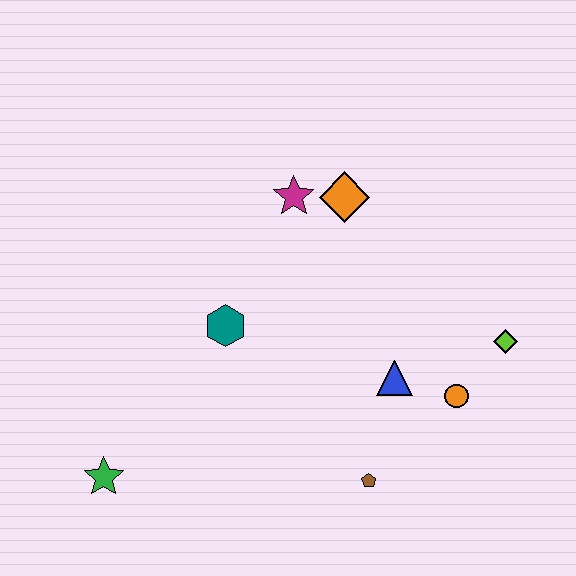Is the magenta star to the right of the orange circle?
No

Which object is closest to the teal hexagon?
The magenta star is closest to the teal hexagon.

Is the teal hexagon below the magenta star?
Yes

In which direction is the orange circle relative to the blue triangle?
The orange circle is to the right of the blue triangle.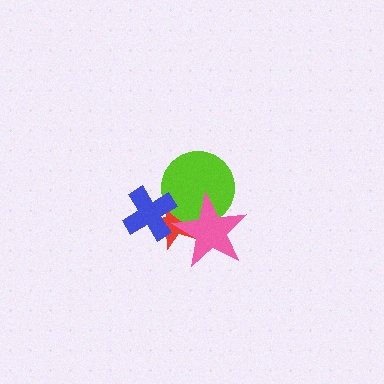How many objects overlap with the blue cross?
2 objects overlap with the blue cross.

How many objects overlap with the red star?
3 objects overlap with the red star.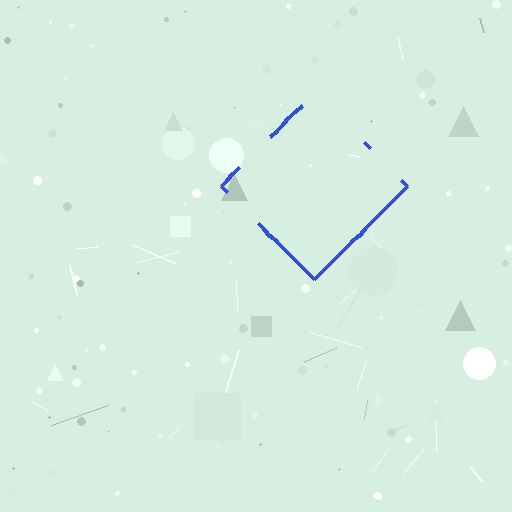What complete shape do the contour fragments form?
The contour fragments form a diamond.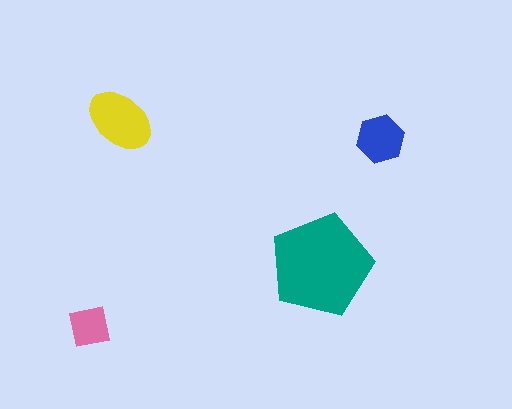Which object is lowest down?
The pink square is bottommost.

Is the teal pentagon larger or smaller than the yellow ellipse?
Larger.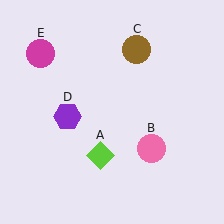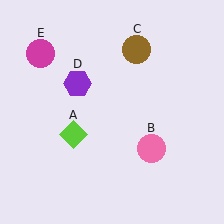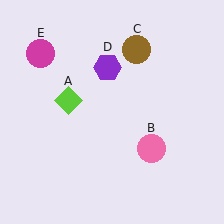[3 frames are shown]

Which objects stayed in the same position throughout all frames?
Pink circle (object B) and brown circle (object C) and magenta circle (object E) remained stationary.